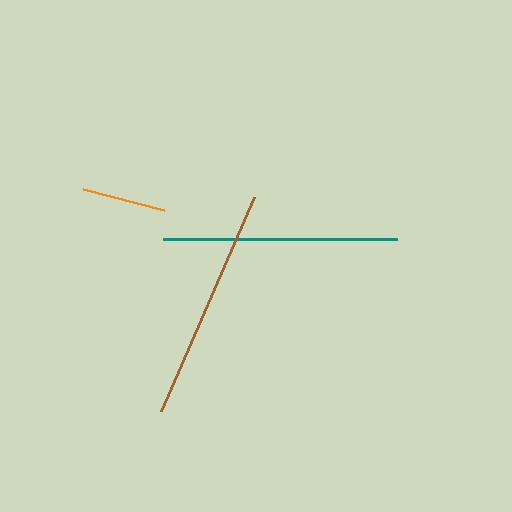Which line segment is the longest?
The teal line is the longest at approximately 234 pixels.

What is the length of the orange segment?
The orange segment is approximately 84 pixels long.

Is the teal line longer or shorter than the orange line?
The teal line is longer than the orange line.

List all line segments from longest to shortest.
From longest to shortest: teal, brown, orange.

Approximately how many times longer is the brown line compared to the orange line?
The brown line is approximately 2.8 times the length of the orange line.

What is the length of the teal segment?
The teal segment is approximately 234 pixels long.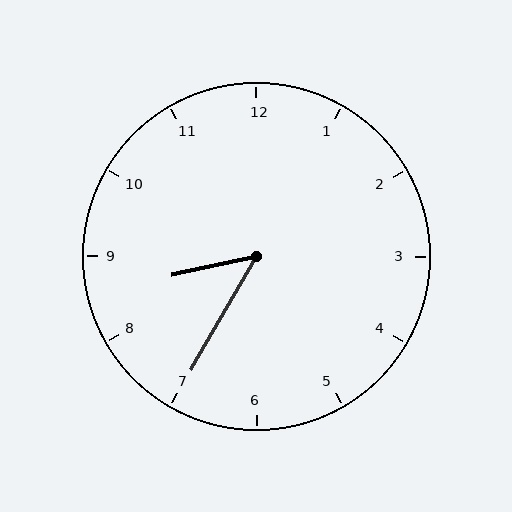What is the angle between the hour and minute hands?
Approximately 48 degrees.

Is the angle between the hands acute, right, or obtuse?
It is acute.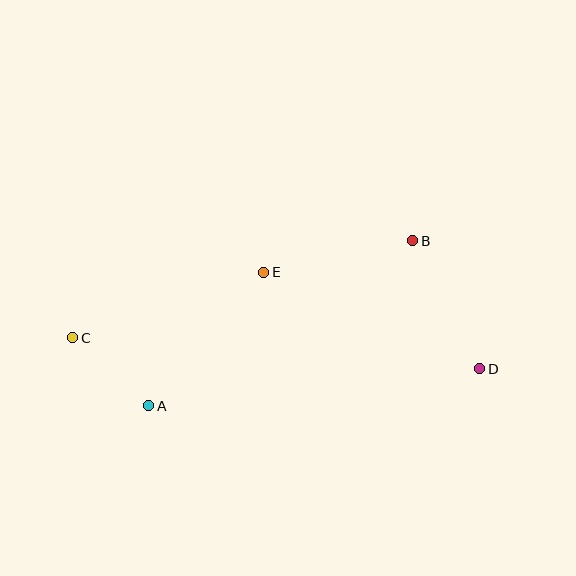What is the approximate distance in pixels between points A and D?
The distance between A and D is approximately 333 pixels.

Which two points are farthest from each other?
Points C and D are farthest from each other.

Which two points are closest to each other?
Points A and C are closest to each other.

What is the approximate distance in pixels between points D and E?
The distance between D and E is approximately 236 pixels.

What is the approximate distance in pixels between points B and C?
The distance between B and C is approximately 354 pixels.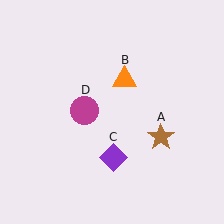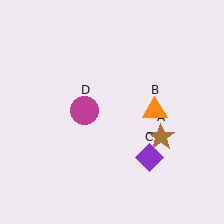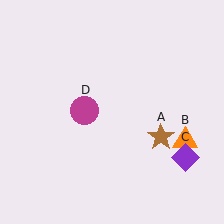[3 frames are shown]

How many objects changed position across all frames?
2 objects changed position: orange triangle (object B), purple diamond (object C).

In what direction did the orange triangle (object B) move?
The orange triangle (object B) moved down and to the right.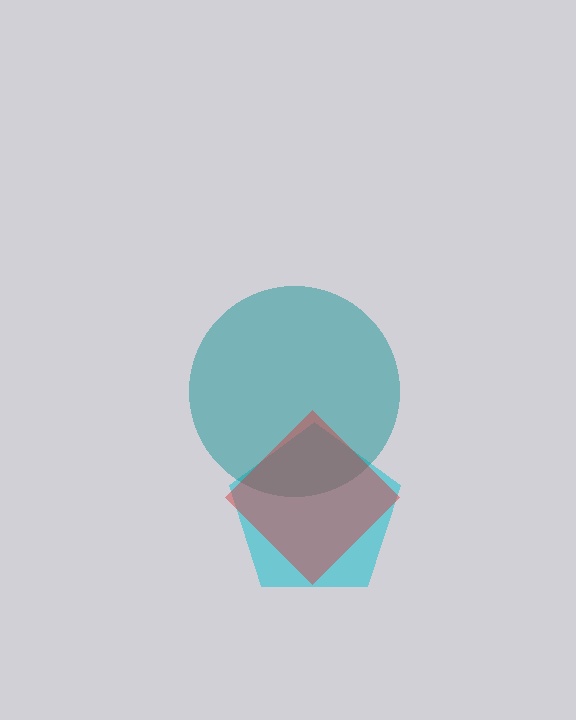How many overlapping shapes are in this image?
There are 3 overlapping shapes in the image.